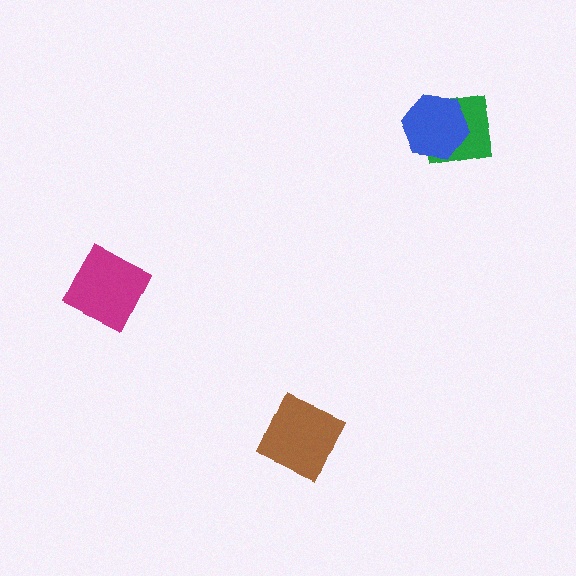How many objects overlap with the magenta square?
0 objects overlap with the magenta square.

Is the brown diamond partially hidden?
No, no other shape covers it.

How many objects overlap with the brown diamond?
0 objects overlap with the brown diamond.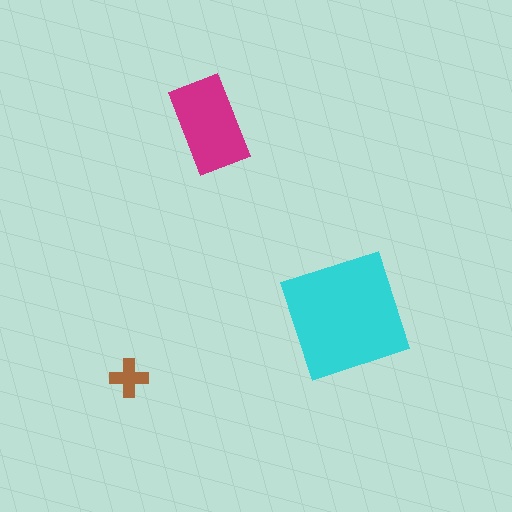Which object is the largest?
The cyan square.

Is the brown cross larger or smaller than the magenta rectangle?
Smaller.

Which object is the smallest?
The brown cross.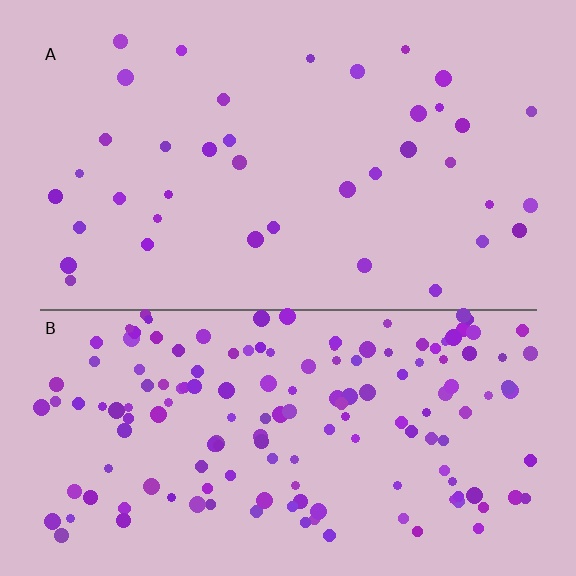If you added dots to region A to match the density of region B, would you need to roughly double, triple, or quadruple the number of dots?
Approximately quadruple.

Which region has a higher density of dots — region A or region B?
B (the bottom).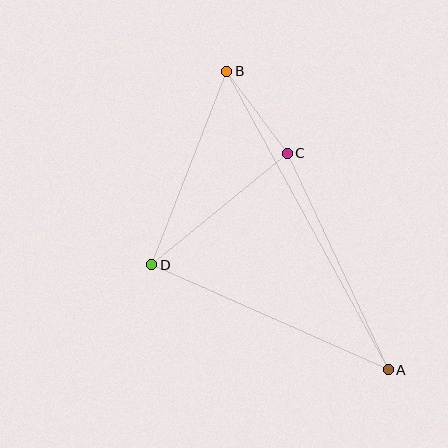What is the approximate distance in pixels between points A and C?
The distance between A and C is approximately 239 pixels.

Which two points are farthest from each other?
Points A and B are farthest from each other.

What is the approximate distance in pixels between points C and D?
The distance between C and D is approximately 175 pixels.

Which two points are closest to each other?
Points B and C are closest to each other.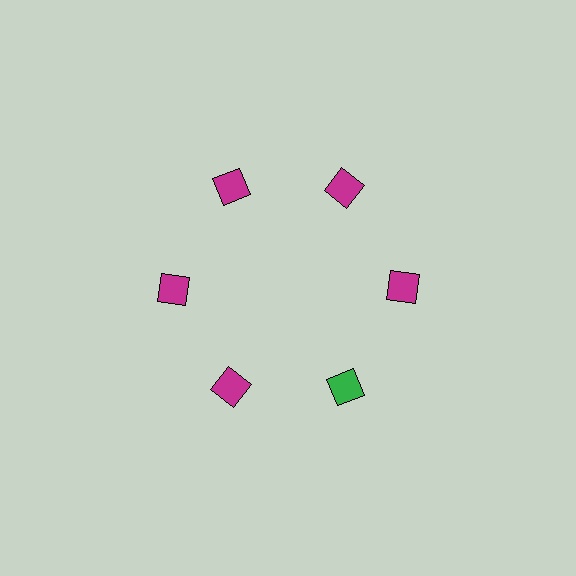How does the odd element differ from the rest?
It has a different color: green instead of magenta.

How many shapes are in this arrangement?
There are 6 shapes arranged in a ring pattern.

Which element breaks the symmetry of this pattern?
The green diamond at roughly the 5 o'clock position breaks the symmetry. All other shapes are magenta diamonds.